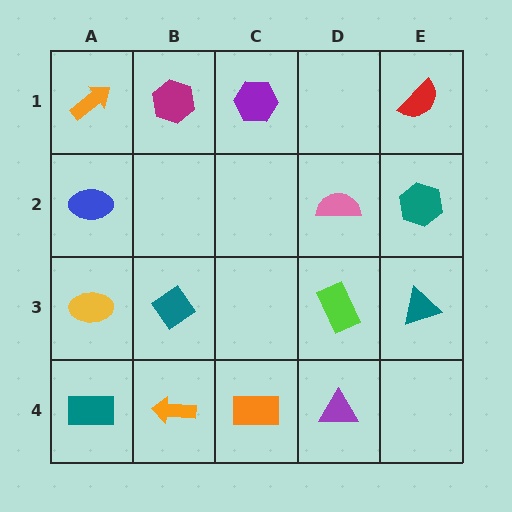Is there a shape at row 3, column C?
No, that cell is empty.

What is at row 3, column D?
A lime rectangle.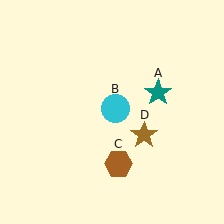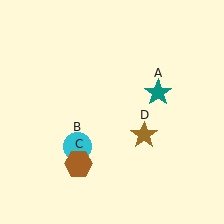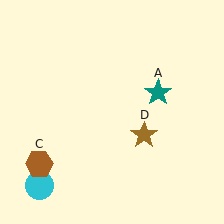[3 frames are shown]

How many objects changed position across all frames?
2 objects changed position: cyan circle (object B), brown hexagon (object C).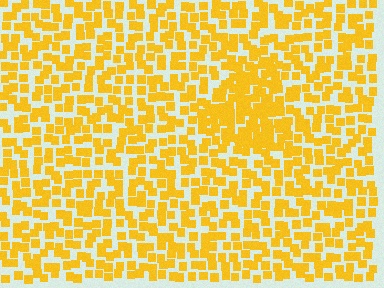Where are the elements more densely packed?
The elements are more densely packed inside the triangle boundary.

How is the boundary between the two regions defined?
The boundary is defined by a change in element density (approximately 1.8x ratio). All elements are the same color, size, and shape.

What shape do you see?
I see a triangle.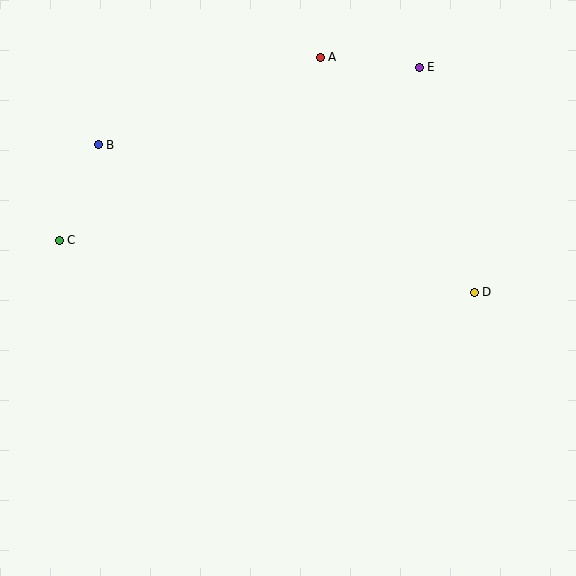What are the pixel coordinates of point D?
Point D is at (474, 292).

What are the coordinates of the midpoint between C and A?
The midpoint between C and A is at (190, 149).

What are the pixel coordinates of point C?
Point C is at (59, 240).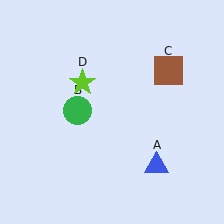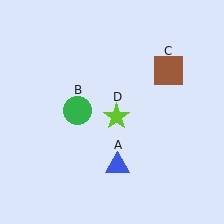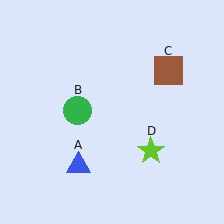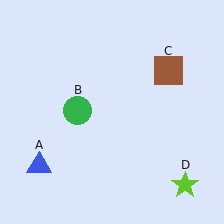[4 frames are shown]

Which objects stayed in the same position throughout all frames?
Green circle (object B) and brown square (object C) remained stationary.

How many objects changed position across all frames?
2 objects changed position: blue triangle (object A), lime star (object D).